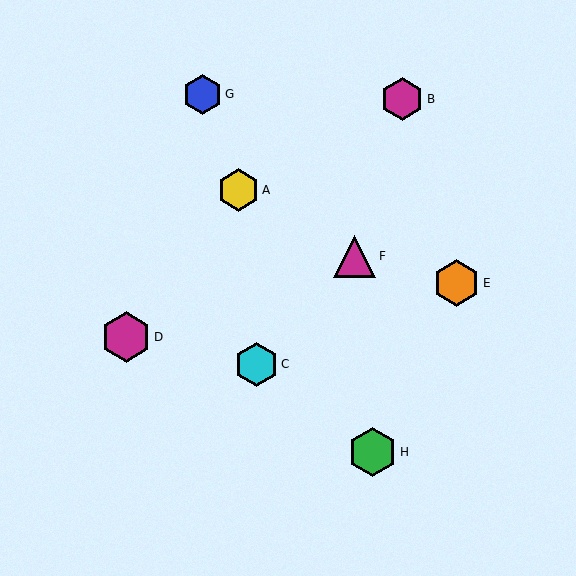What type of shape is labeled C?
Shape C is a cyan hexagon.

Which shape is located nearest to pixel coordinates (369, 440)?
The green hexagon (labeled H) at (373, 452) is nearest to that location.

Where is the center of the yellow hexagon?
The center of the yellow hexagon is at (238, 190).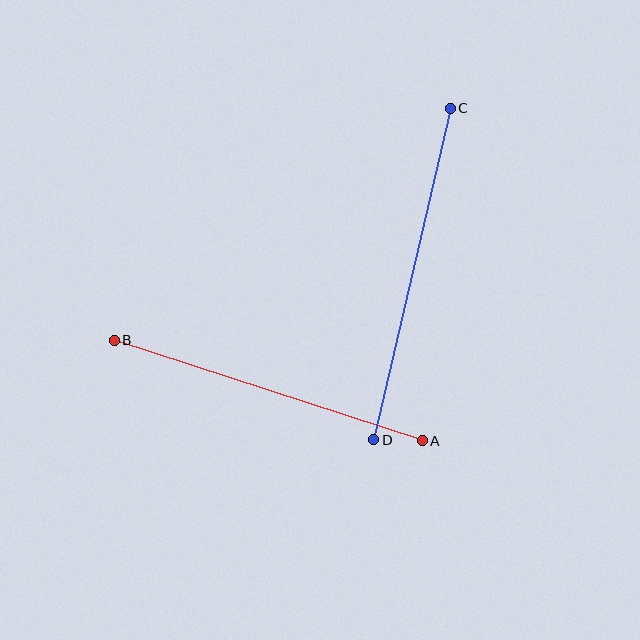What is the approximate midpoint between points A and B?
The midpoint is at approximately (268, 391) pixels.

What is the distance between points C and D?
The distance is approximately 340 pixels.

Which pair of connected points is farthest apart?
Points C and D are farthest apart.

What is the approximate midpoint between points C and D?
The midpoint is at approximately (412, 274) pixels.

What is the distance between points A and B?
The distance is approximately 324 pixels.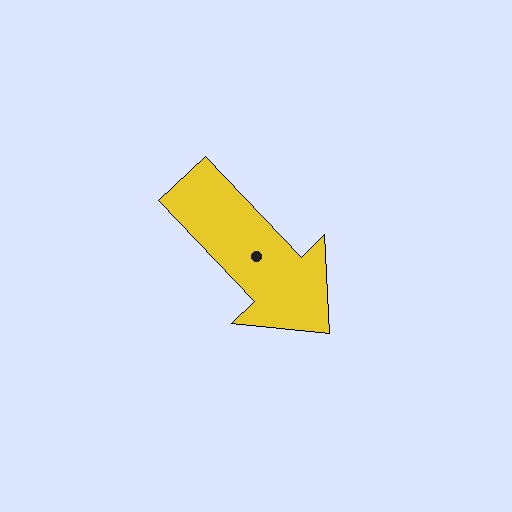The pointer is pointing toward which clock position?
Roughly 5 o'clock.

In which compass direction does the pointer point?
Southeast.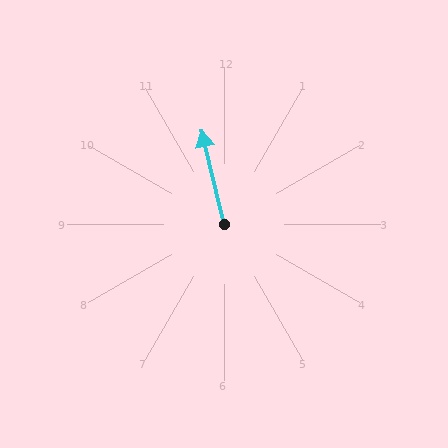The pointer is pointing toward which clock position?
Roughly 12 o'clock.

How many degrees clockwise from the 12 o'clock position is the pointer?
Approximately 346 degrees.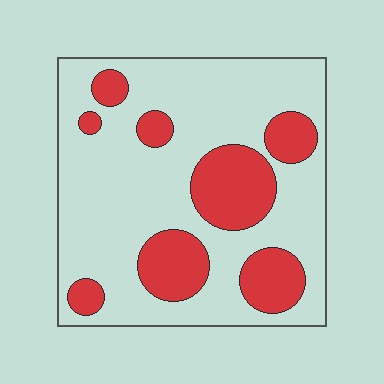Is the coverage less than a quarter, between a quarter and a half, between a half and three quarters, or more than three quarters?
Between a quarter and a half.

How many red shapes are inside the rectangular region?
8.